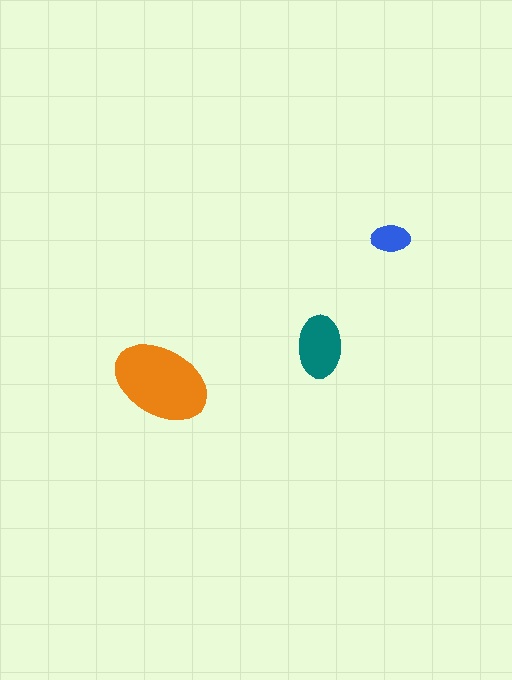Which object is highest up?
The blue ellipse is topmost.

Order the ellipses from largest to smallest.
the orange one, the teal one, the blue one.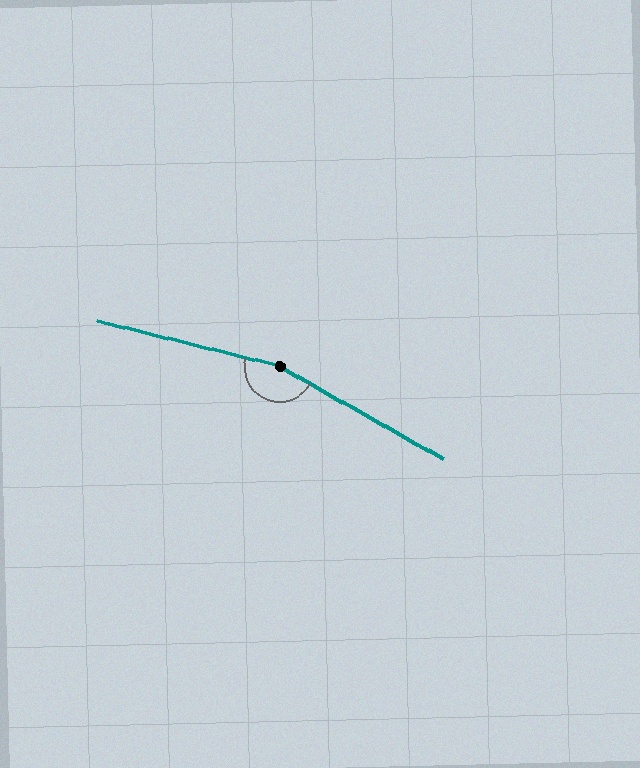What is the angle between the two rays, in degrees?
Approximately 164 degrees.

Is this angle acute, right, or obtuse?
It is obtuse.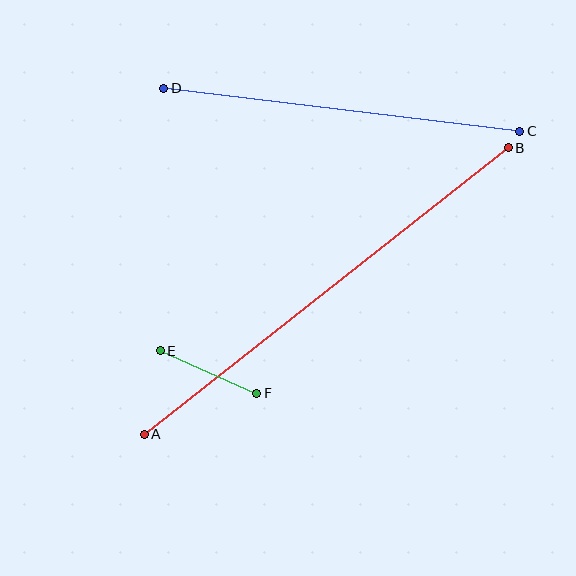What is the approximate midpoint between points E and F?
The midpoint is at approximately (209, 372) pixels.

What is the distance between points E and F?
The distance is approximately 105 pixels.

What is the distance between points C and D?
The distance is approximately 358 pixels.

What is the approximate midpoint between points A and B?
The midpoint is at approximately (326, 291) pixels.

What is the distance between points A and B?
The distance is approximately 463 pixels.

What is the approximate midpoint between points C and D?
The midpoint is at approximately (342, 110) pixels.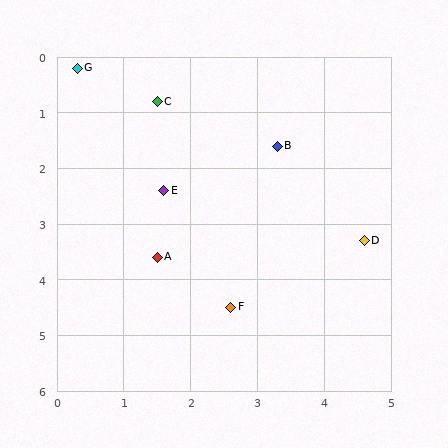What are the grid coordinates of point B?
Point B is at approximately (3.3, 1.6).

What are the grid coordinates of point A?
Point A is at approximately (1.5, 3.6).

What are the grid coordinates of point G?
Point G is at approximately (0.3, 0.2).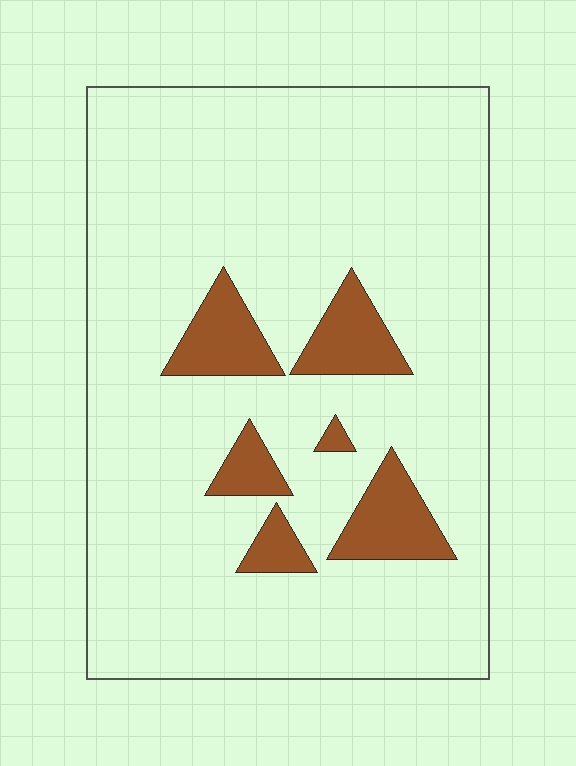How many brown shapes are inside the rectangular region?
6.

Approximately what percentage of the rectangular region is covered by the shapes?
Approximately 10%.